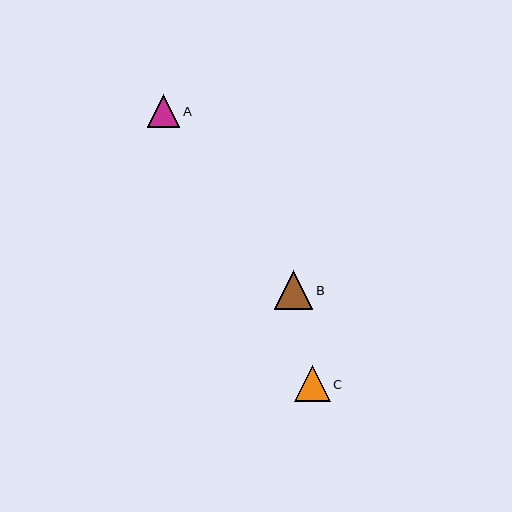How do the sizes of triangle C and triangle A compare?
Triangle C and triangle A are approximately the same size.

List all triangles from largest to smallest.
From largest to smallest: B, C, A.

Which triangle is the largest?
Triangle B is the largest with a size of approximately 38 pixels.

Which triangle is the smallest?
Triangle A is the smallest with a size of approximately 32 pixels.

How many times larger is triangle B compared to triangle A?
Triangle B is approximately 1.2 times the size of triangle A.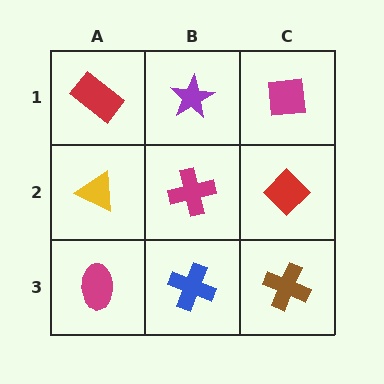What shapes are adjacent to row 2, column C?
A magenta square (row 1, column C), a brown cross (row 3, column C), a magenta cross (row 2, column B).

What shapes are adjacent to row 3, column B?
A magenta cross (row 2, column B), a magenta ellipse (row 3, column A), a brown cross (row 3, column C).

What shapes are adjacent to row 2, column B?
A purple star (row 1, column B), a blue cross (row 3, column B), a yellow triangle (row 2, column A), a red diamond (row 2, column C).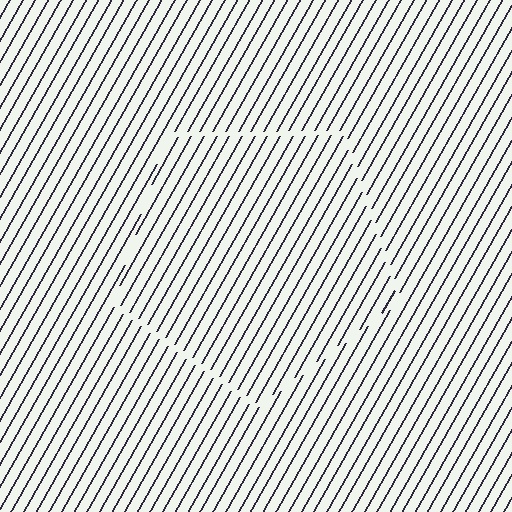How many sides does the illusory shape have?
5 sides — the line-ends trace a pentagon.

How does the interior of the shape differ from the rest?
The interior of the shape contains the same grating, shifted by half a period — the contour is defined by the phase discontinuity where line-ends from the inner and outer gratings abut.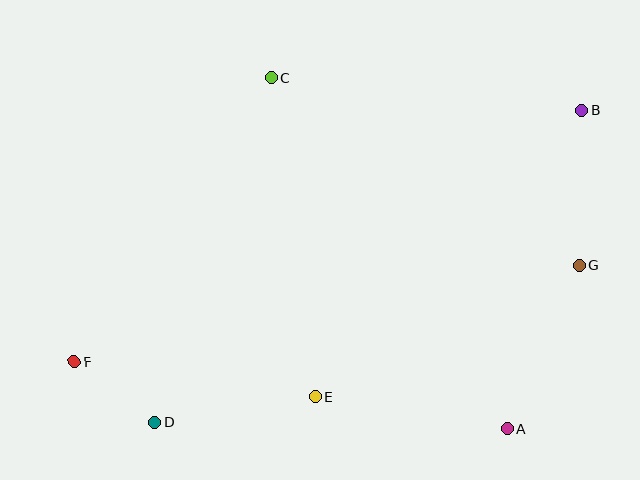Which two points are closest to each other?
Points D and F are closest to each other.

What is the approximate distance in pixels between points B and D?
The distance between B and D is approximately 529 pixels.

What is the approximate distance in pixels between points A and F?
The distance between A and F is approximately 438 pixels.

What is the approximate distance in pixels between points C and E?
The distance between C and E is approximately 322 pixels.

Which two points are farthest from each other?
Points B and F are farthest from each other.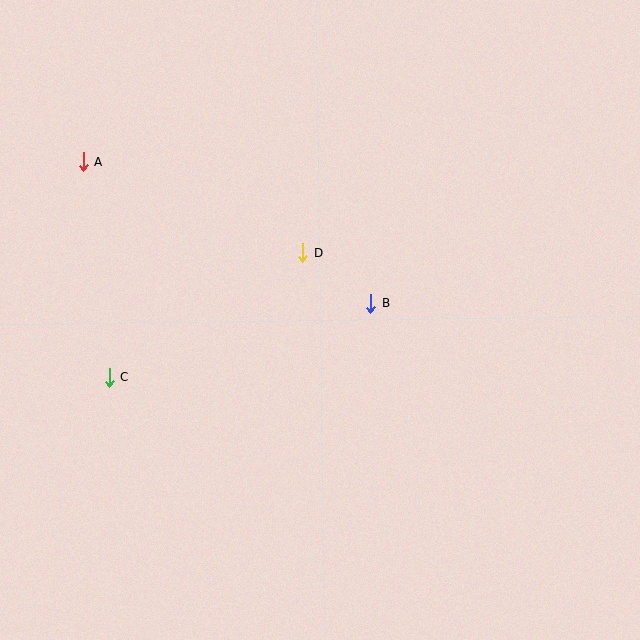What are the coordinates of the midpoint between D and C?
The midpoint between D and C is at (206, 315).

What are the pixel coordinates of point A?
Point A is at (83, 162).